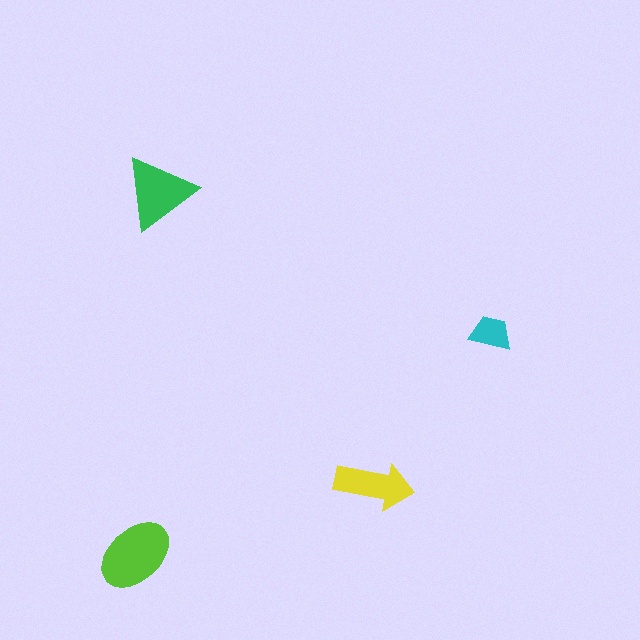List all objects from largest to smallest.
The lime ellipse, the green triangle, the yellow arrow, the cyan trapezoid.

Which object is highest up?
The green triangle is topmost.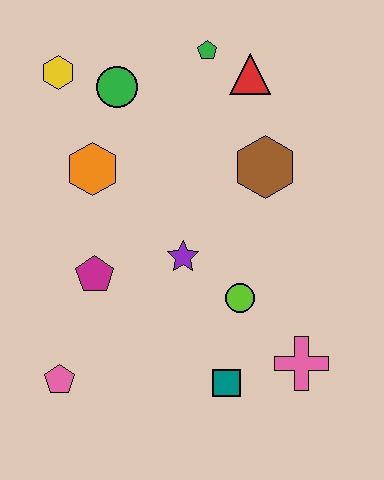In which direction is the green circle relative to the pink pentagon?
The green circle is above the pink pentagon.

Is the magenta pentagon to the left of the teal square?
Yes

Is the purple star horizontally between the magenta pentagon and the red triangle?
Yes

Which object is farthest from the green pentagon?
The pink pentagon is farthest from the green pentagon.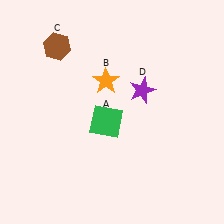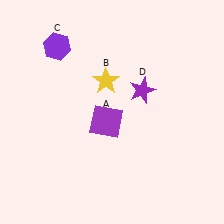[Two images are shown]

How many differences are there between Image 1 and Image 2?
There are 3 differences between the two images.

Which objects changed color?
A changed from green to purple. B changed from orange to yellow. C changed from brown to purple.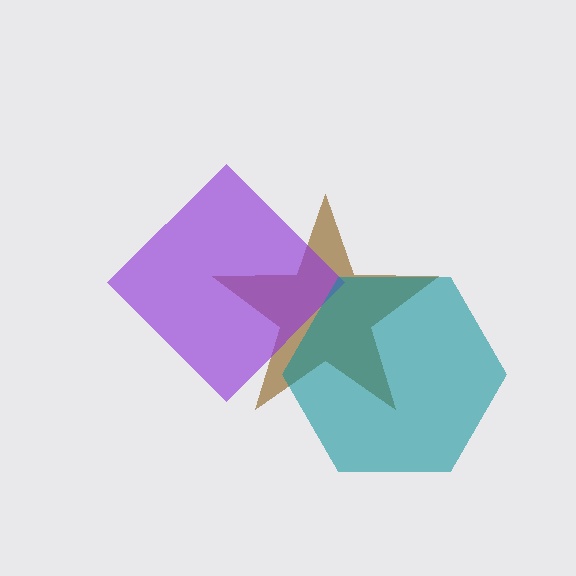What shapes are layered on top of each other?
The layered shapes are: a brown star, a purple diamond, a teal hexagon.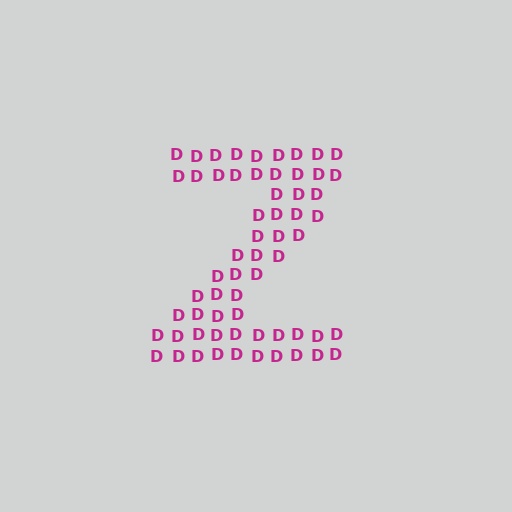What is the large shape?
The large shape is the letter Z.